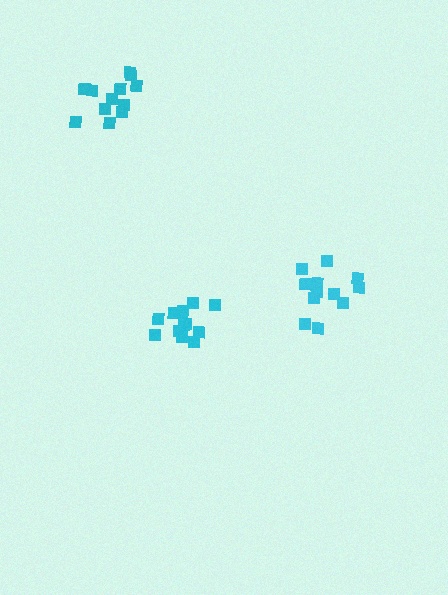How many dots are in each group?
Group 1: 12 dots, Group 2: 12 dots, Group 3: 13 dots (37 total).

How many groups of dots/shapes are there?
There are 3 groups.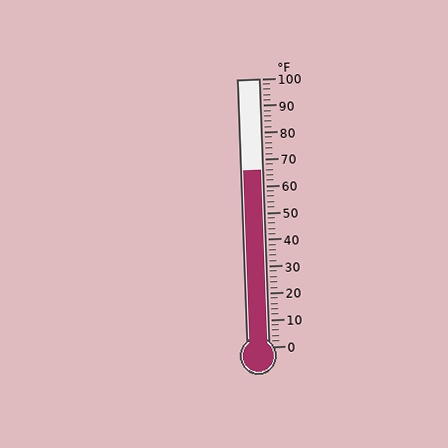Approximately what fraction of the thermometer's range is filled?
The thermometer is filled to approximately 65% of its range.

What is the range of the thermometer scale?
The thermometer scale ranges from 0°F to 100°F.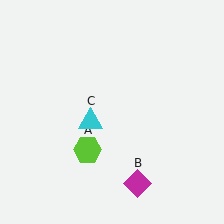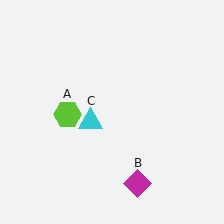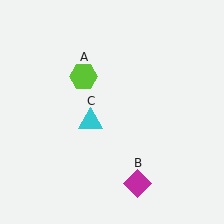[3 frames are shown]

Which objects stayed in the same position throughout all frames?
Magenta diamond (object B) and cyan triangle (object C) remained stationary.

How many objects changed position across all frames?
1 object changed position: lime hexagon (object A).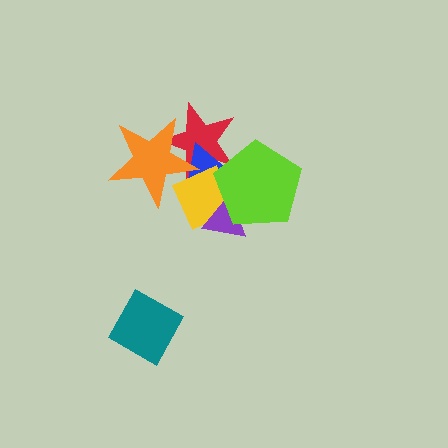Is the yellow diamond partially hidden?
Yes, it is partially covered by another shape.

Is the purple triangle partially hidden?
Yes, it is partially covered by another shape.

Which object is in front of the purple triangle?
The lime pentagon is in front of the purple triangle.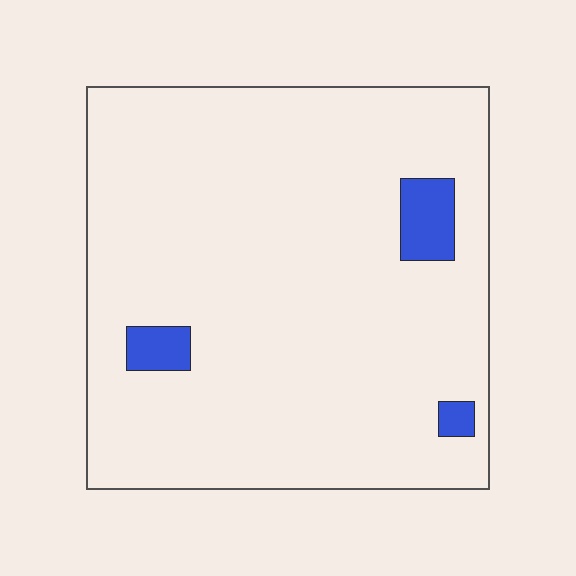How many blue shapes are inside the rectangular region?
3.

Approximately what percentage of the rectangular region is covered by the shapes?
Approximately 5%.